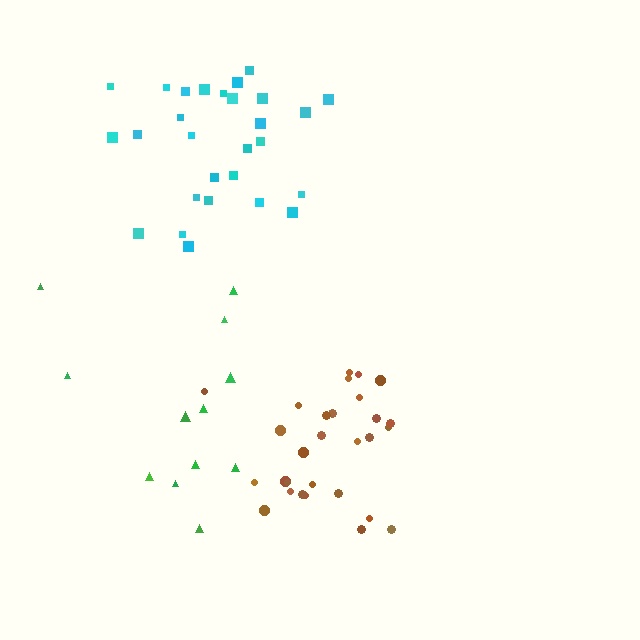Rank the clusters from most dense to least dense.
brown, cyan, green.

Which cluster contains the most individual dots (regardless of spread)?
Brown (29).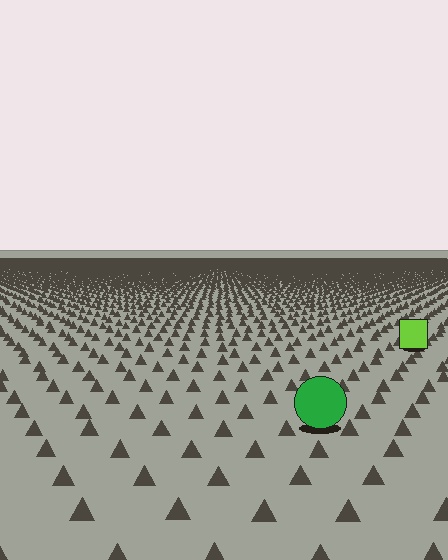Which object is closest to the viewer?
The green circle is closest. The texture marks near it are larger and more spread out.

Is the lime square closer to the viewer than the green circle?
No. The green circle is closer — you can tell from the texture gradient: the ground texture is coarser near it.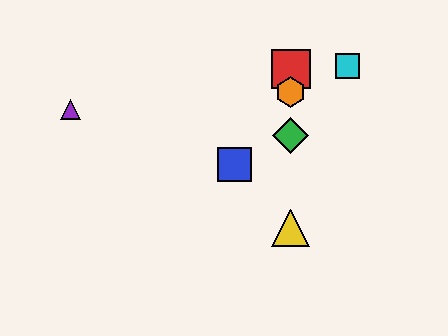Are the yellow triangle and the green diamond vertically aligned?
Yes, both are at x≈291.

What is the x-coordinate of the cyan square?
The cyan square is at x≈348.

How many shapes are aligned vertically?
4 shapes (the red square, the green diamond, the yellow triangle, the orange hexagon) are aligned vertically.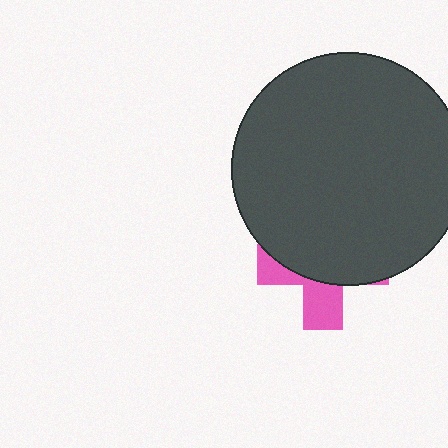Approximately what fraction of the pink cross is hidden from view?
Roughly 67% of the pink cross is hidden behind the dark gray circle.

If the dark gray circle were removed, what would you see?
You would see the complete pink cross.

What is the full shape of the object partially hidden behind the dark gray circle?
The partially hidden object is a pink cross.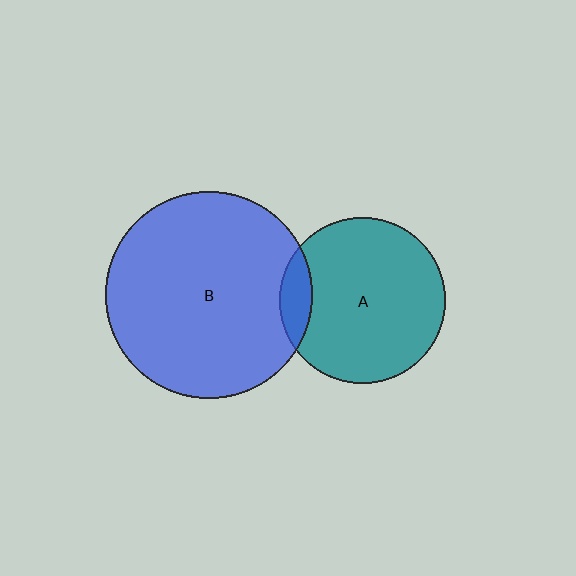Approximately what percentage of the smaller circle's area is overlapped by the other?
Approximately 10%.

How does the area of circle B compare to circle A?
Approximately 1.6 times.